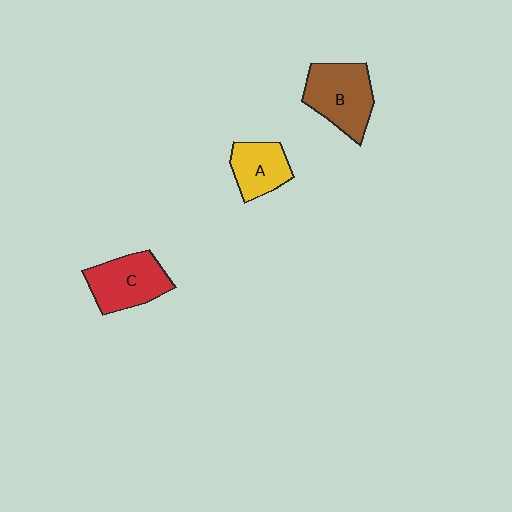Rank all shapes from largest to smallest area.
From largest to smallest: B (brown), C (red), A (yellow).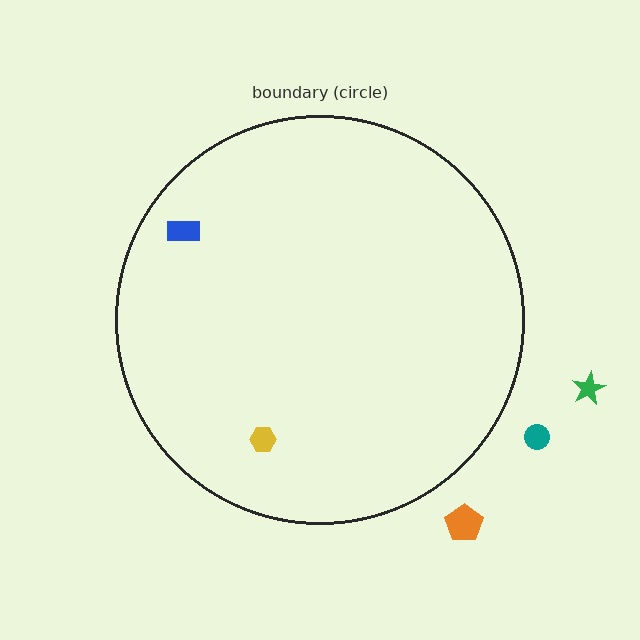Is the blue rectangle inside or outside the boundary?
Inside.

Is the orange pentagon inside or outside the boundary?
Outside.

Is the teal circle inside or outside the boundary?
Outside.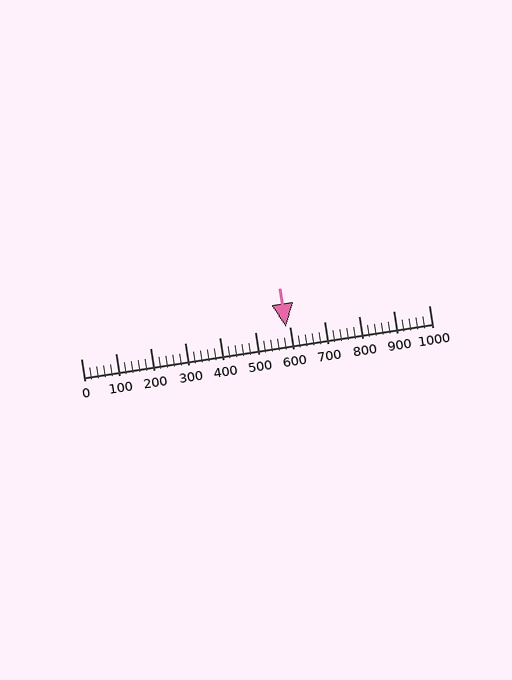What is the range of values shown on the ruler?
The ruler shows values from 0 to 1000.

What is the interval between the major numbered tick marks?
The major tick marks are spaced 100 units apart.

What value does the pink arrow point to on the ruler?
The pink arrow points to approximately 590.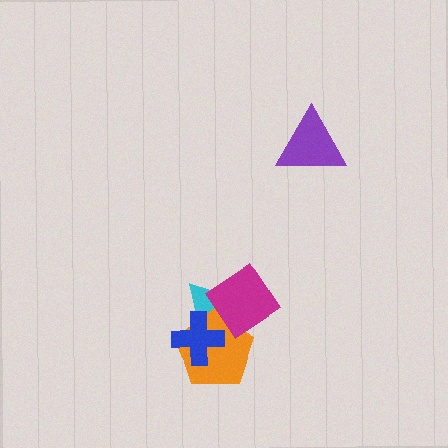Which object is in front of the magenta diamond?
The blue cross is in front of the magenta diamond.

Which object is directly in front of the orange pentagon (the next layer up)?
The magenta diamond is directly in front of the orange pentagon.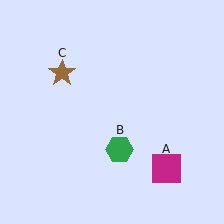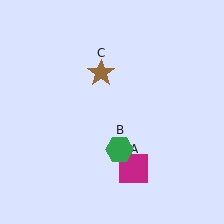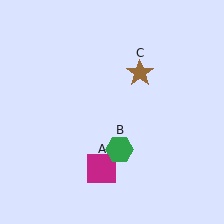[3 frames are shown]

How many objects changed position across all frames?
2 objects changed position: magenta square (object A), brown star (object C).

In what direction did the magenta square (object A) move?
The magenta square (object A) moved left.